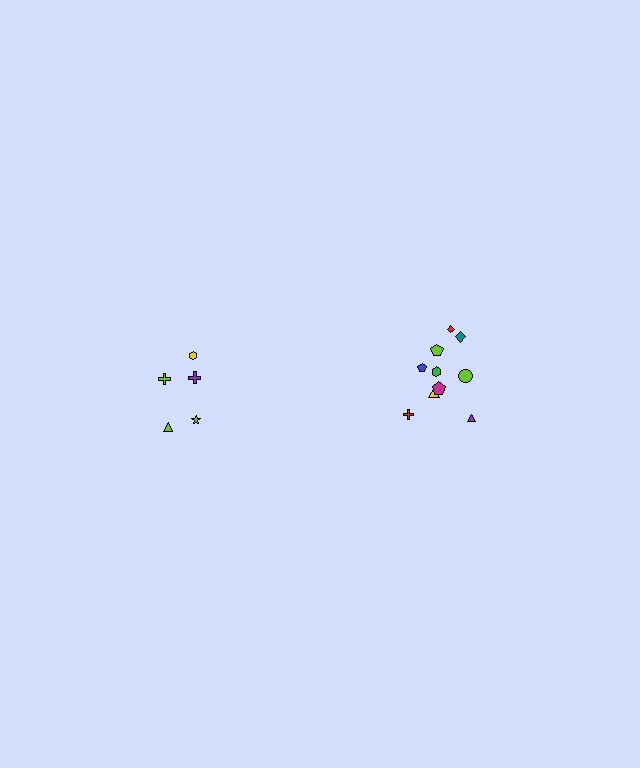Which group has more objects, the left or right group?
The right group.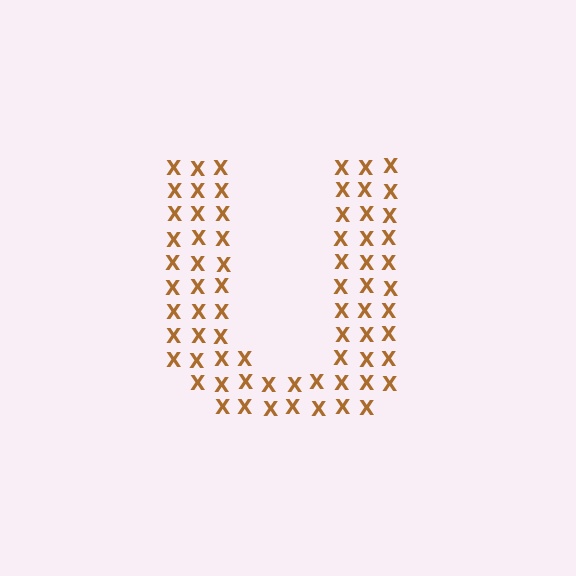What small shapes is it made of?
It is made of small letter X's.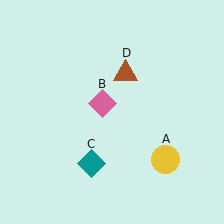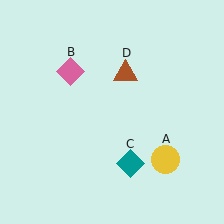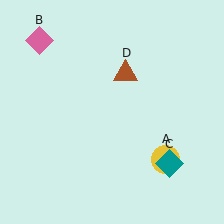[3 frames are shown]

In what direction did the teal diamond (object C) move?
The teal diamond (object C) moved right.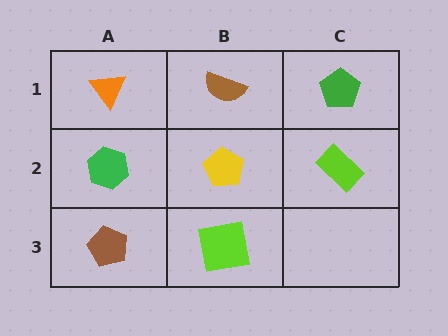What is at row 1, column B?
A brown semicircle.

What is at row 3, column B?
A lime square.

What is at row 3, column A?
A brown pentagon.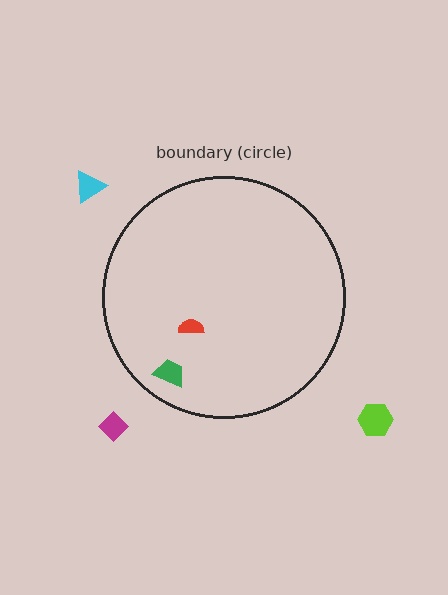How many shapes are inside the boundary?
2 inside, 3 outside.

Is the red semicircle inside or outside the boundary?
Inside.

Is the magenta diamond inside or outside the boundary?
Outside.